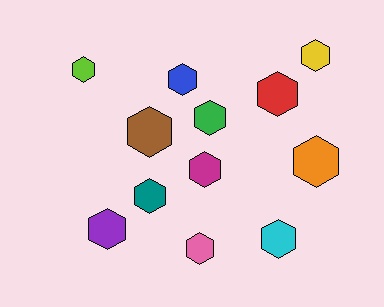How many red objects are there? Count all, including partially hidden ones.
There is 1 red object.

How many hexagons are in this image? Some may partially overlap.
There are 12 hexagons.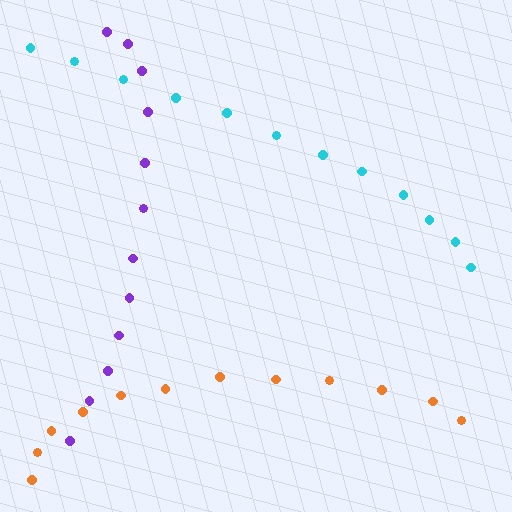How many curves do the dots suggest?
There are 3 distinct paths.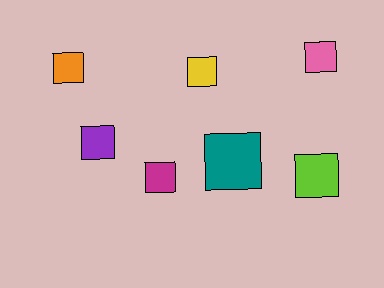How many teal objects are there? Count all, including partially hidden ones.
There is 1 teal object.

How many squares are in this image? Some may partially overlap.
There are 7 squares.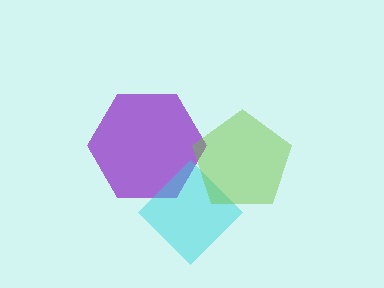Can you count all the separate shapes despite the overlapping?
Yes, there are 3 separate shapes.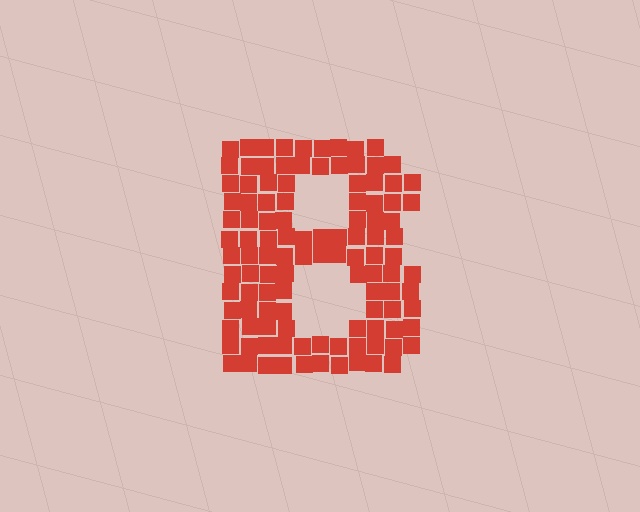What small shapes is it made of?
It is made of small squares.